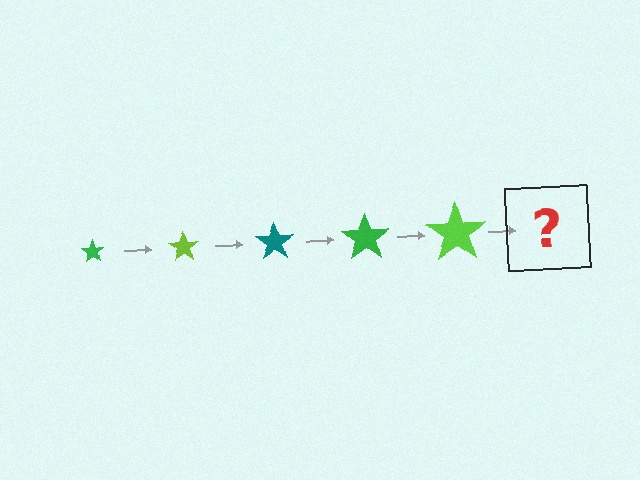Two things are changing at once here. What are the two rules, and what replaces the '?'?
The two rules are that the star grows larger each step and the color cycles through green, lime, and teal. The '?' should be a teal star, larger than the previous one.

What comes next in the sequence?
The next element should be a teal star, larger than the previous one.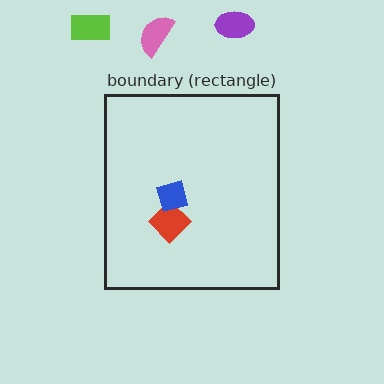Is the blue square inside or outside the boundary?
Inside.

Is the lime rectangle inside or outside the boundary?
Outside.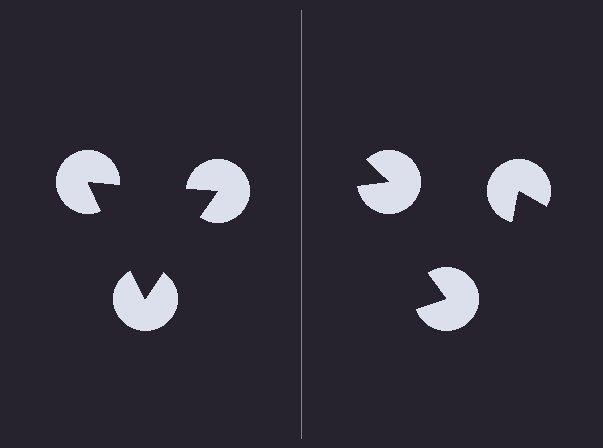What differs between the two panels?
The pac-man discs are positioned identically on both sides; only the wedge orientations differ. On the left they align to a triangle; on the right they are misaligned.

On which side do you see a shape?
An illusory triangle appears on the left side. On the right side the wedge cuts are rotated, so no coherent shape forms.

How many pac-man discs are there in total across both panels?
6 — 3 on each side.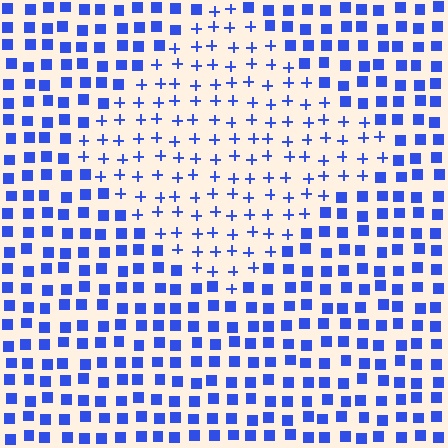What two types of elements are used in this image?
The image uses plus signs inside the diamond region and squares outside it.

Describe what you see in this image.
The image is filled with small blue elements arranged in a uniform grid. A diamond-shaped region contains plus signs, while the surrounding area contains squares. The boundary is defined purely by the change in element shape.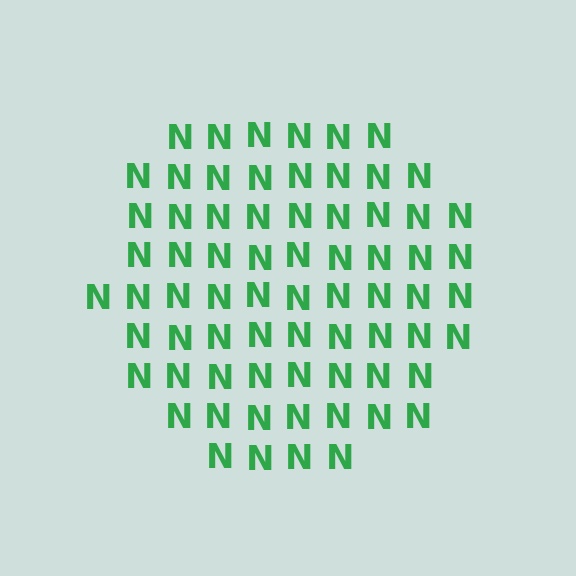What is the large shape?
The large shape is a circle.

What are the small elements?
The small elements are letter N's.